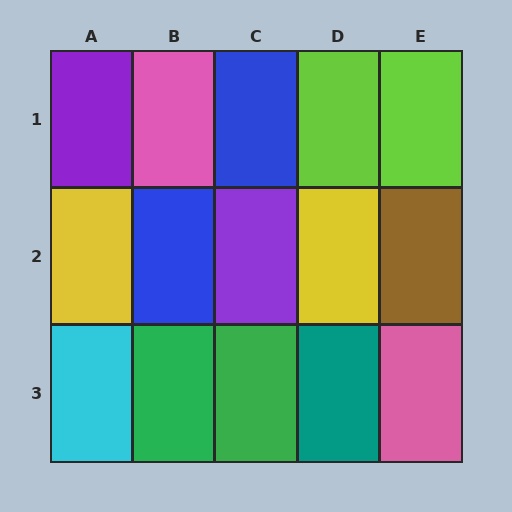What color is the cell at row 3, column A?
Cyan.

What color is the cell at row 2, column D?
Yellow.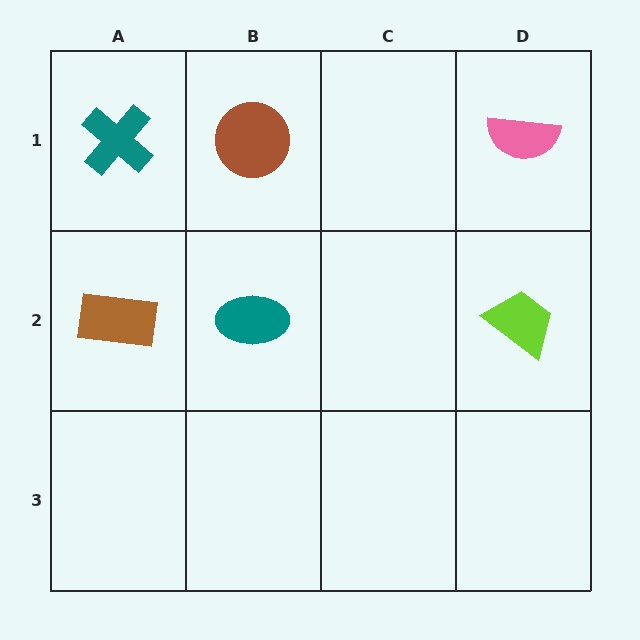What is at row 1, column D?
A pink semicircle.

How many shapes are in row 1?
3 shapes.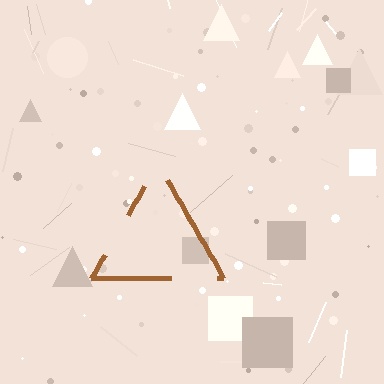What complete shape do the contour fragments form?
The contour fragments form a triangle.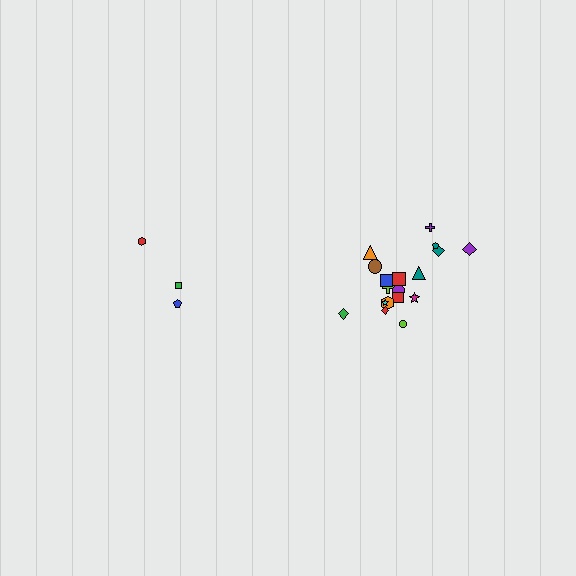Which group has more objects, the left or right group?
The right group.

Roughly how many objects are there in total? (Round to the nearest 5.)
Roughly 20 objects in total.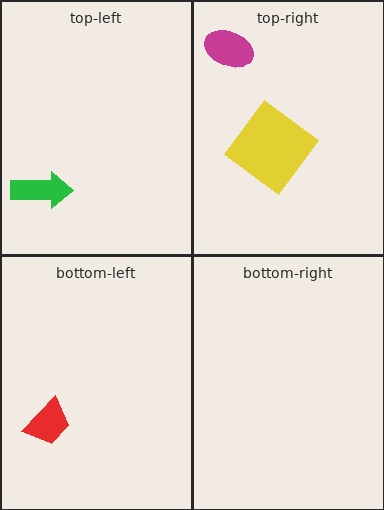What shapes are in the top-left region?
The green arrow.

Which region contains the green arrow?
The top-left region.